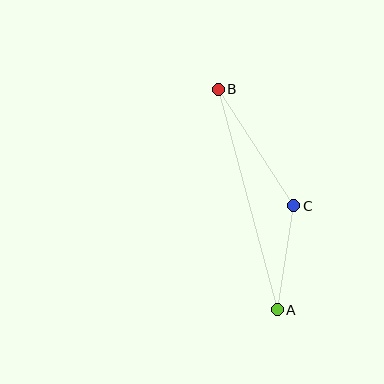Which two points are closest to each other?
Points A and C are closest to each other.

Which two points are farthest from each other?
Points A and B are farthest from each other.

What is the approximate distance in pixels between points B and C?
The distance between B and C is approximately 139 pixels.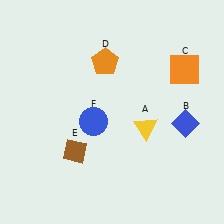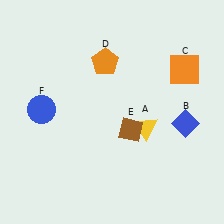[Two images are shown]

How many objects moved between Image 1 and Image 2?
2 objects moved between the two images.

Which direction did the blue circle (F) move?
The blue circle (F) moved left.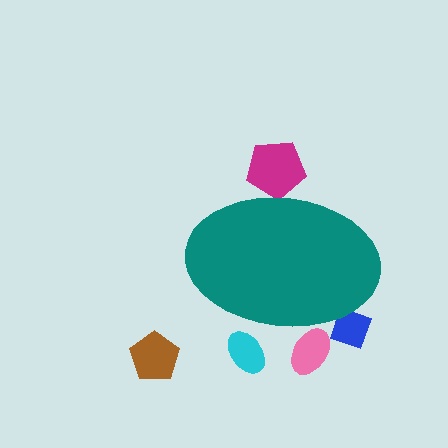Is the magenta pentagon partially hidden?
Yes, the magenta pentagon is partially hidden behind the teal ellipse.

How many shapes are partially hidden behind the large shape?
4 shapes are partially hidden.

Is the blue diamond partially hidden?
Yes, the blue diamond is partially hidden behind the teal ellipse.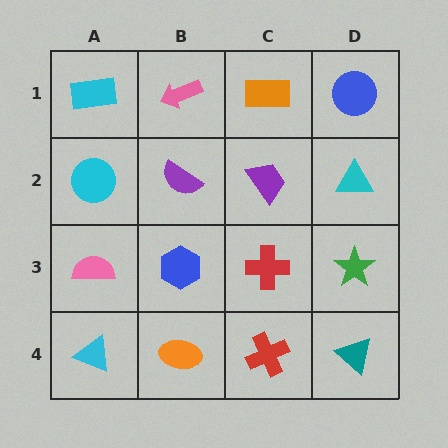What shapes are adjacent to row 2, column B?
A pink arrow (row 1, column B), a blue hexagon (row 3, column B), a cyan circle (row 2, column A), a purple trapezoid (row 2, column C).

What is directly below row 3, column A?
A cyan triangle.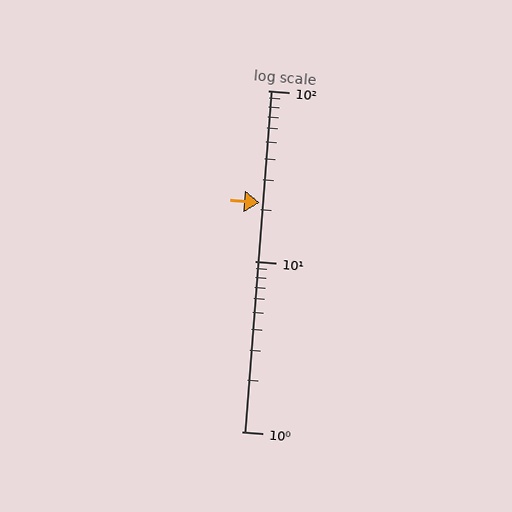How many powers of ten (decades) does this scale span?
The scale spans 2 decades, from 1 to 100.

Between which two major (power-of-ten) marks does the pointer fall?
The pointer is between 10 and 100.